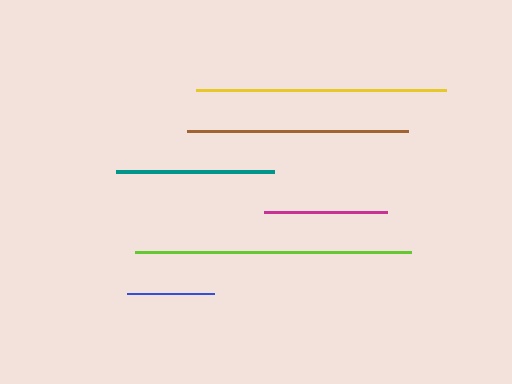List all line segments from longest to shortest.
From longest to shortest: lime, yellow, brown, teal, magenta, blue.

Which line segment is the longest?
The lime line is the longest at approximately 276 pixels.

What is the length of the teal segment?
The teal segment is approximately 159 pixels long.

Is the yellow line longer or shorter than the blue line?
The yellow line is longer than the blue line.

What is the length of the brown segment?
The brown segment is approximately 221 pixels long.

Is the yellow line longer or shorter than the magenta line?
The yellow line is longer than the magenta line.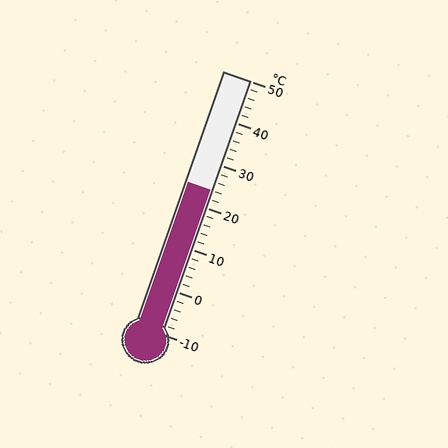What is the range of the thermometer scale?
The thermometer scale ranges from -10°C to 50°C.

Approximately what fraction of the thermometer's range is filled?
The thermometer is filled to approximately 55% of its range.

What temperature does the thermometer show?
The thermometer shows approximately 24°C.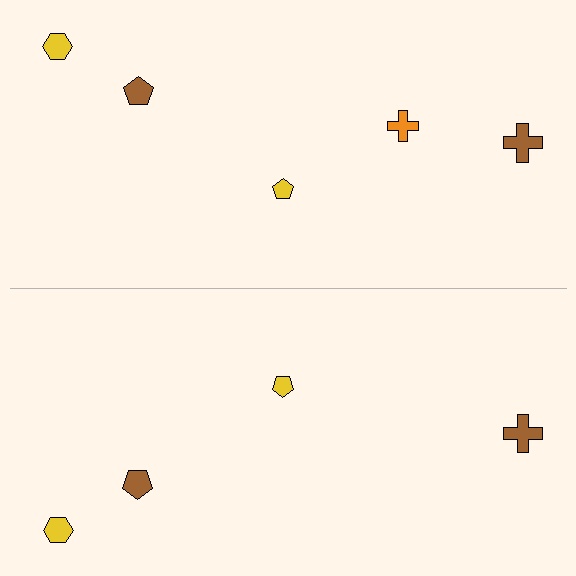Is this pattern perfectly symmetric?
No, the pattern is not perfectly symmetric. A orange cross is missing from the bottom side.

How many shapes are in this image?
There are 9 shapes in this image.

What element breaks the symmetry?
A orange cross is missing from the bottom side.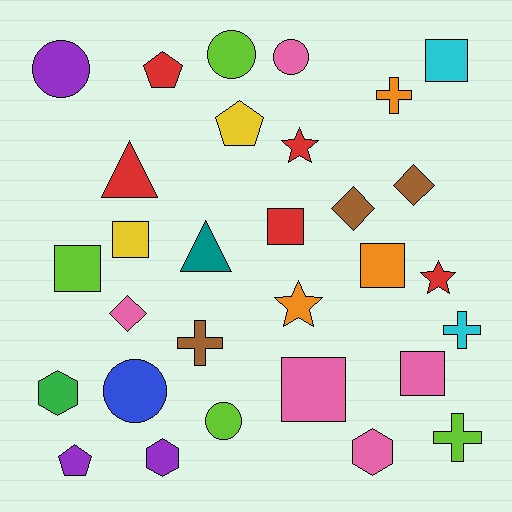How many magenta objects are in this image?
There are no magenta objects.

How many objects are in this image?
There are 30 objects.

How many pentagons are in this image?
There are 3 pentagons.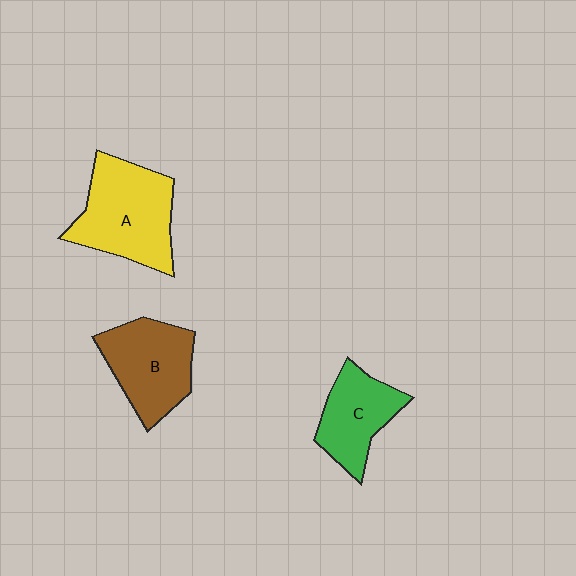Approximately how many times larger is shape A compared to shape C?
Approximately 1.5 times.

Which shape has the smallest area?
Shape C (green).